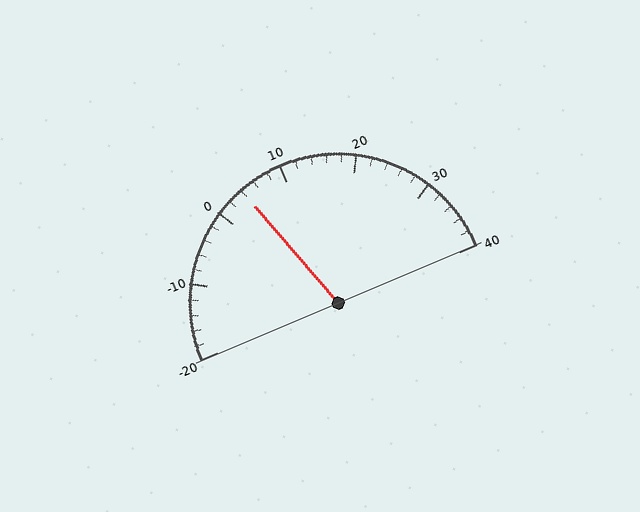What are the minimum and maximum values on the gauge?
The gauge ranges from -20 to 40.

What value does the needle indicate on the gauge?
The needle indicates approximately 4.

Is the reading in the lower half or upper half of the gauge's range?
The reading is in the lower half of the range (-20 to 40).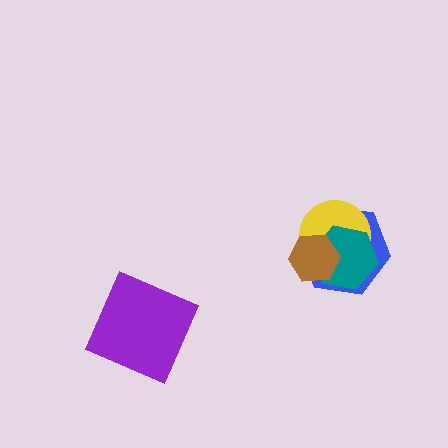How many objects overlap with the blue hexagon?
3 objects overlap with the blue hexagon.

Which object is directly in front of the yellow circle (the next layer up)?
The teal hexagon is directly in front of the yellow circle.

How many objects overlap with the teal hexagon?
3 objects overlap with the teal hexagon.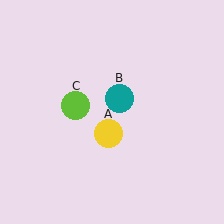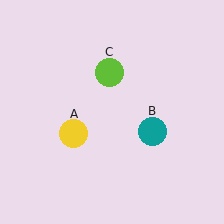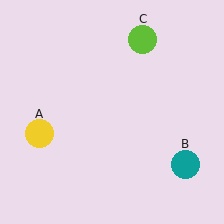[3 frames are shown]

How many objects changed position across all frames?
3 objects changed position: yellow circle (object A), teal circle (object B), lime circle (object C).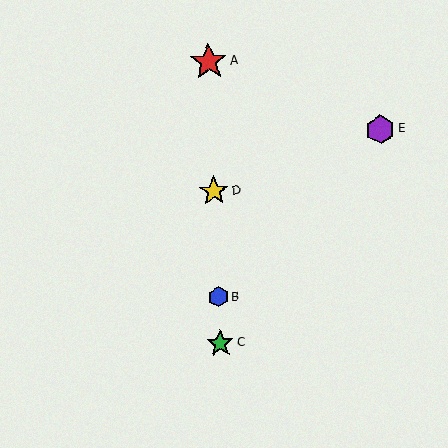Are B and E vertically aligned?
No, B is at x≈218 and E is at x≈380.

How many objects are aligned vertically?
4 objects (A, B, C, D) are aligned vertically.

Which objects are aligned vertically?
Objects A, B, C, D are aligned vertically.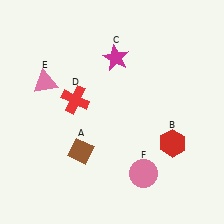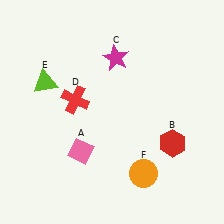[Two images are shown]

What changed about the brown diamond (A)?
In Image 1, A is brown. In Image 2, it changed to pink.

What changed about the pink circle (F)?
In Image 1, F is pink. In Image 2, it changed to orange.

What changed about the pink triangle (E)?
In Image 1, E is pink. In Image 2, it changed to lime.